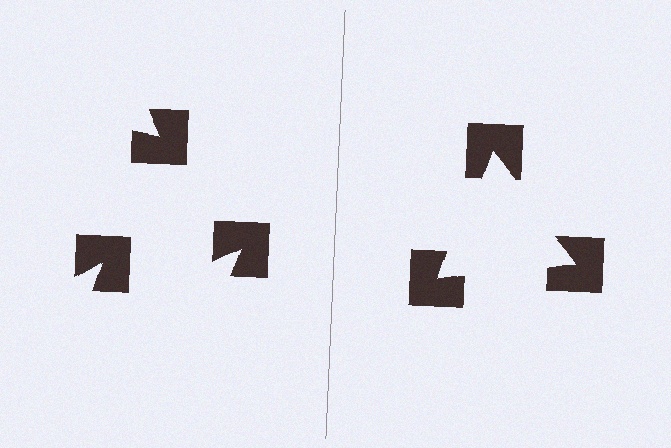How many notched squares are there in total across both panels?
6 — 3 on each side.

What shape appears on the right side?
An illusory triangle.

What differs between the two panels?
The notched squares are positioned identically on both sides; only the wedge orientations differ. On the right they align to a triangle; on the left they are misaligned.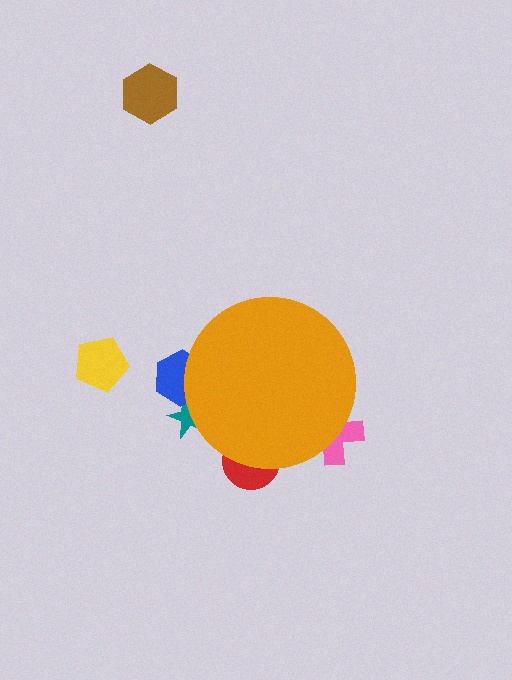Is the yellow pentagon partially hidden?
No, the yellow pentagon is fully visible.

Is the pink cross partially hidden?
Yes, the pink cross is partially hidden behind the orange circle.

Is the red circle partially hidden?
Yes, the red circle is partially hidden behind the orange circle.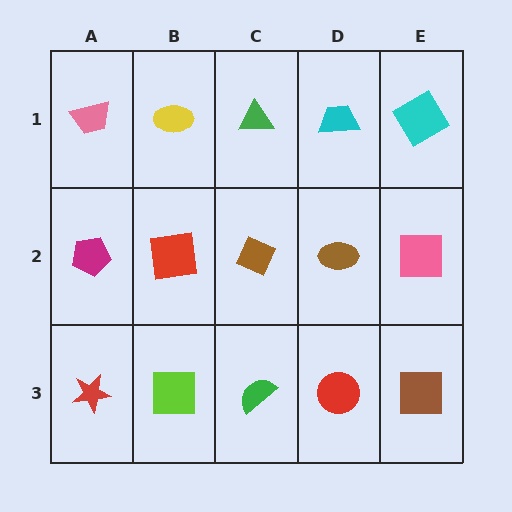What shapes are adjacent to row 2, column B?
A yellow ellipse (row 1, column B), a lime square (row 3, column B), a magenta pentagon (row 2, column A), a brown diamond (row 2, column C).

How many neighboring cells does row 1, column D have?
3.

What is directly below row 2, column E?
A brown square.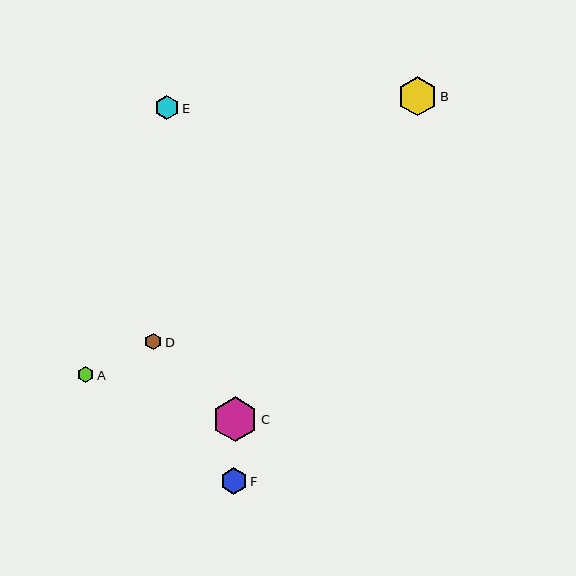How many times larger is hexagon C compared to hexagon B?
Hexagon C is approximately 1.2 times the size of hexagon B.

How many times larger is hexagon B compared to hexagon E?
Hexagon B is approximately 1.6 times the size of hexagon E.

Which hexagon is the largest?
Hexagon C is the largest with a size of approximately 45 pixels.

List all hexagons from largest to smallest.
From largest to smallest: C, B, F, E, D, A.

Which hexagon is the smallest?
Hexagon A is the smallest with a size of approximately 17 pixels.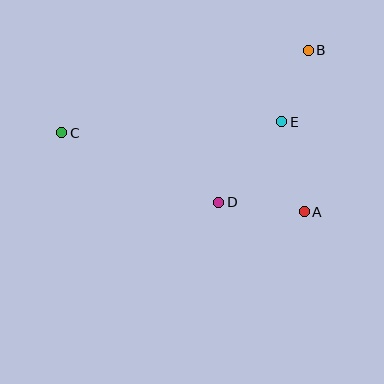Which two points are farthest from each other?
Points B and C are farthest from each other.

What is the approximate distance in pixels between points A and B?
The distance between A and B is approximately 161 pixels.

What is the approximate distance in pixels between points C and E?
The distance between C and E is approximately 220 pixels.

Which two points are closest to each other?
Points B and E are closest to each other.